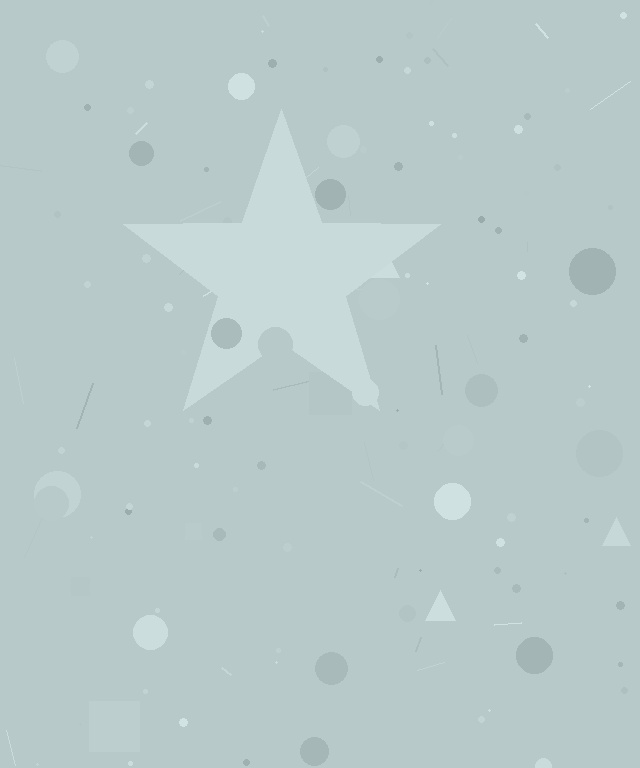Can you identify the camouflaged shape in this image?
The camouflaged shape is a star.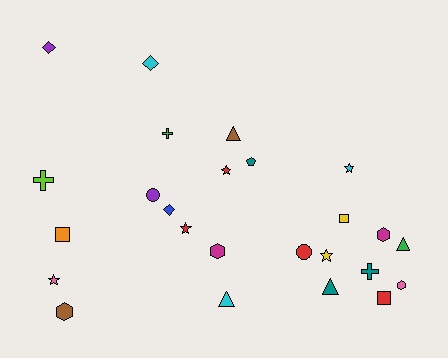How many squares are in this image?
There are 3 squares.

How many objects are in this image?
There are 25 objects.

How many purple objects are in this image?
There are 2 purple objects.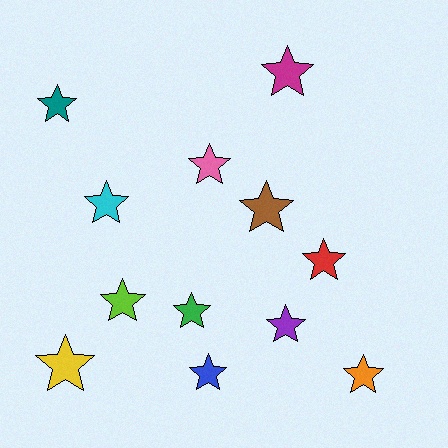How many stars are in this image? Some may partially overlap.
There are 12 stars.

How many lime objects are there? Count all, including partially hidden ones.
There is 1 lime object.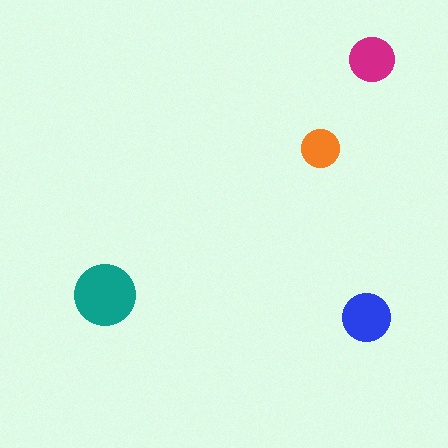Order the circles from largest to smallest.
the teal one, the blue one, the magenta one, the orange one.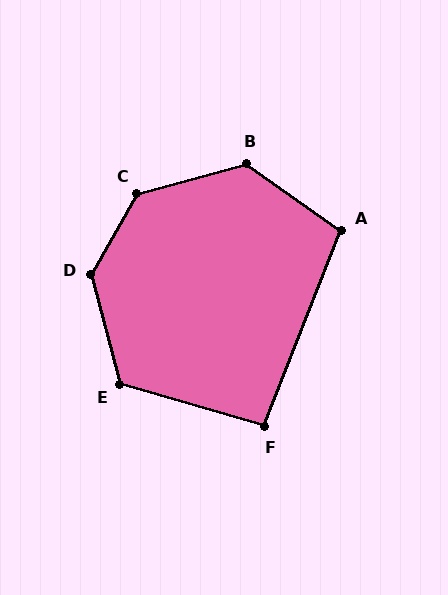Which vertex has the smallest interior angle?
F, at approximately 95 degrees.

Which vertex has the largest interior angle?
D, at approximately 135 degrees.